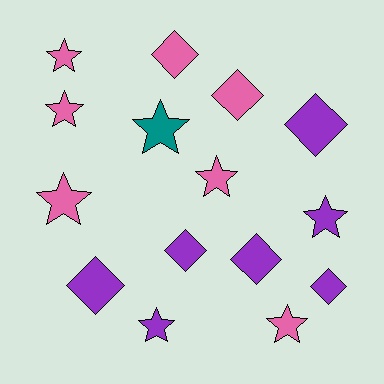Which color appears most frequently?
Purple, with 7 objects.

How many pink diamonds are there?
There are 2 pink diamonds.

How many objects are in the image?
There are 15 objects.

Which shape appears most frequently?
Star, with 8 objects.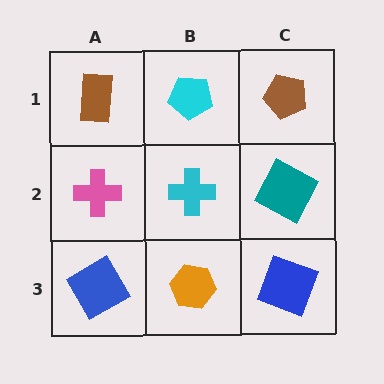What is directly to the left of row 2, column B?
A pink cross.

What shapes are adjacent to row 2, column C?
A brown pentagon (row 1, column C), a blue square (row 3, column C), a cyan cross (row 2, column B).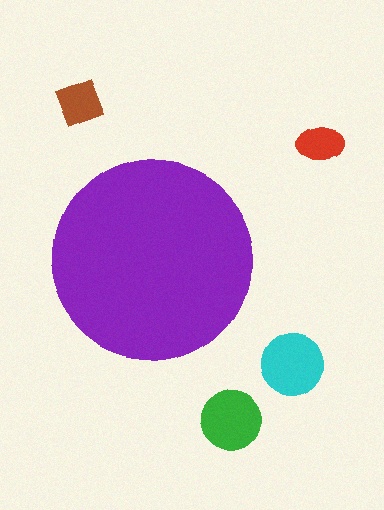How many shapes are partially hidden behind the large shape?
0 shapes are partially hidden.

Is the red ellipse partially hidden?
No, the red ellipse is fully visible.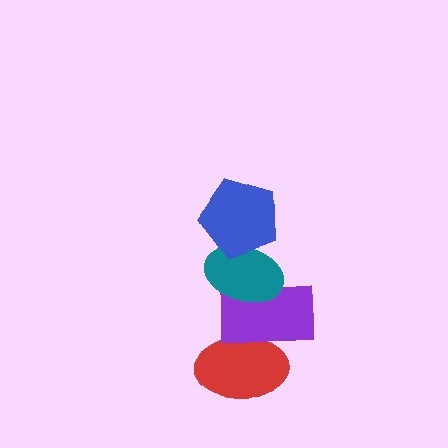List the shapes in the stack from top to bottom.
From top to bottom: the blue pentagon, the teal ellipse, the purple rectangle, the red ellipse.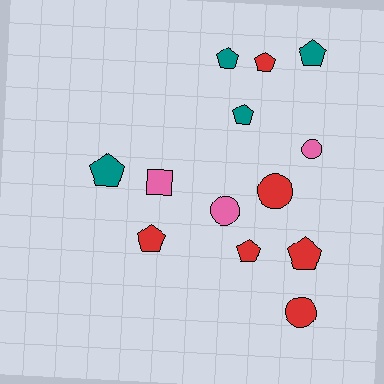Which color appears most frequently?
Red, with 6 objects.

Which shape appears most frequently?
Pentagon, with 8 objects.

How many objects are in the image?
There are 13 objects.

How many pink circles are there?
There are 2 pink circles.